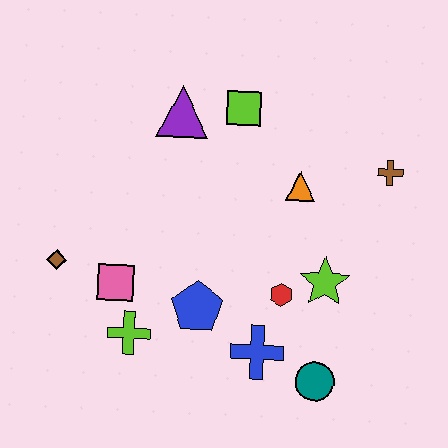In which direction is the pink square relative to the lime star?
The pink square is to the left of the lime star.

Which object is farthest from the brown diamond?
The brown cross is farthest from the brown diamond.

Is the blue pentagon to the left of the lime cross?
No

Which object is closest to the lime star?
The red hexagon is closest to the lime star.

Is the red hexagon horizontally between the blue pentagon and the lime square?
No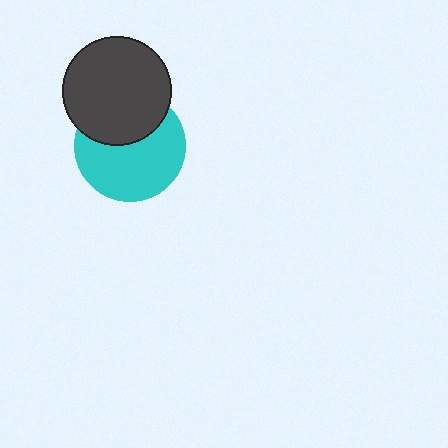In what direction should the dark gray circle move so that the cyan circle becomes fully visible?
The dark gray circle should move up. That is the shortest direction to clear the overlap and leave the cyan circle fully visible.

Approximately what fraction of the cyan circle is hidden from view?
Roughly 37% of the cyan circle is hidden behind the dark gray circle.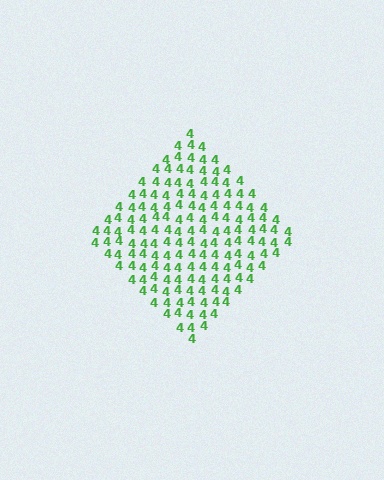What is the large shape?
The large shape is a diamond.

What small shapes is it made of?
It is made of small digit 4's.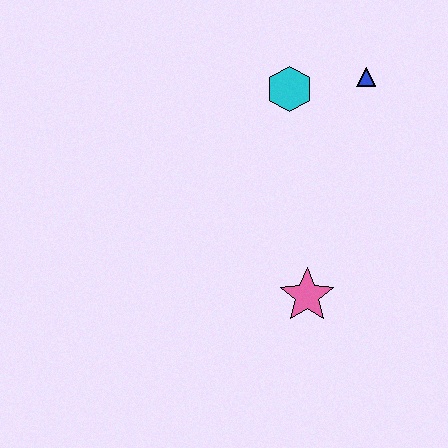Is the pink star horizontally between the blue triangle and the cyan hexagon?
Yes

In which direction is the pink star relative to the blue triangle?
The pink star is below the blue triangle.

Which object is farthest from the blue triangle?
The pink star is farthest from the blue triangle.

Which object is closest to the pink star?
The cyan hexagon is closest to the pink star.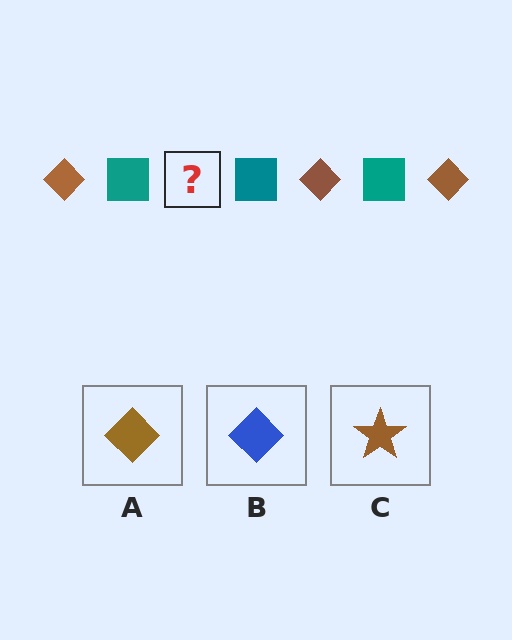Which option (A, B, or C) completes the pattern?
A.